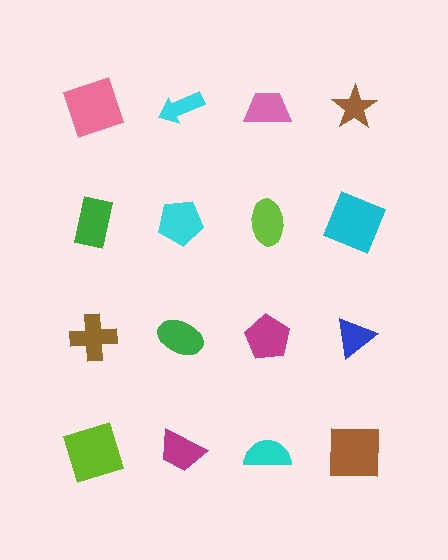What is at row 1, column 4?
A brown star.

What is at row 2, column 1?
A green rectangle.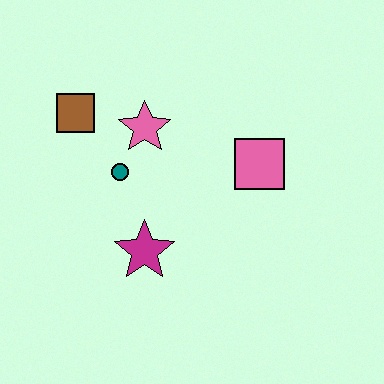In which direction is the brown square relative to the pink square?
The brown square is to the left of the pink square.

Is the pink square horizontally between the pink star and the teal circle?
No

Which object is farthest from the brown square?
The pink square is farthest from the brown square.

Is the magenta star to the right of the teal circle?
Yes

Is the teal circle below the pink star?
Yes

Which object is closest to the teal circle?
The pink star is closest to the teal circle.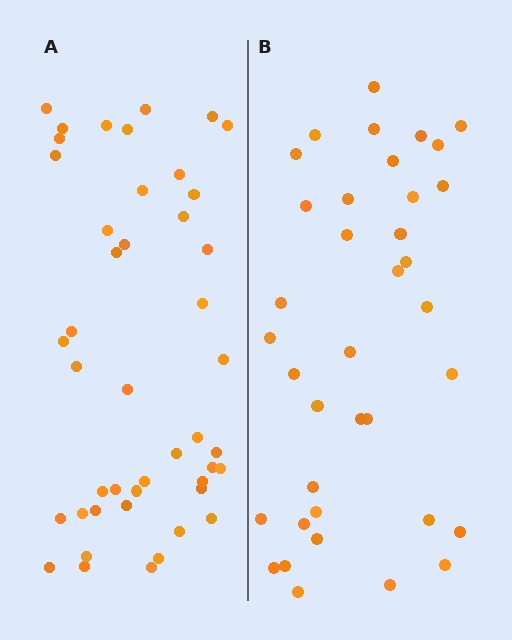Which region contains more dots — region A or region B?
Region A (the left region) has more dots.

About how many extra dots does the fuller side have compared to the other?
Region A has roughly 8 or so more dots than region B.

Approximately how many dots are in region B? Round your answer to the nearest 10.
About 40 dots. (The exact count is 37, which rounds to 40.)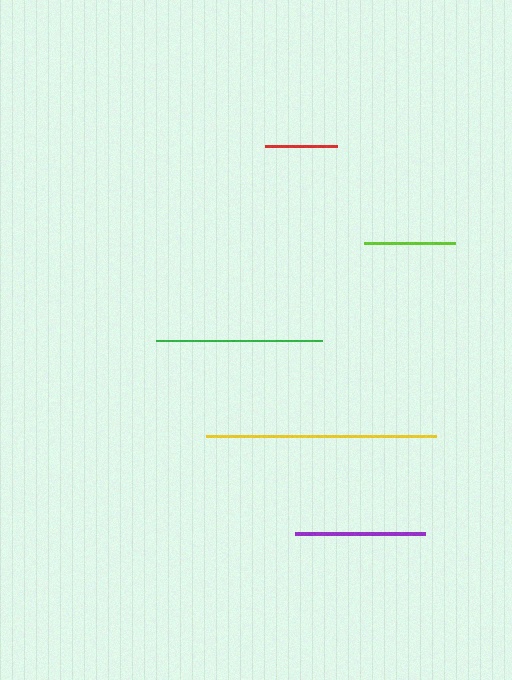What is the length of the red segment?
The red segment is approximately 73 pixels long.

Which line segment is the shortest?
The red line is the shortest at approximately 73 pixels.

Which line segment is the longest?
The yellow line is the longest at approximately 230 pixels.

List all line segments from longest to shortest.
From longest to shortest: yellow, green, purple, lime, red.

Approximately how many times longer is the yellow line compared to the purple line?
The yellow line is approximately 1.8 times the length of the purple line.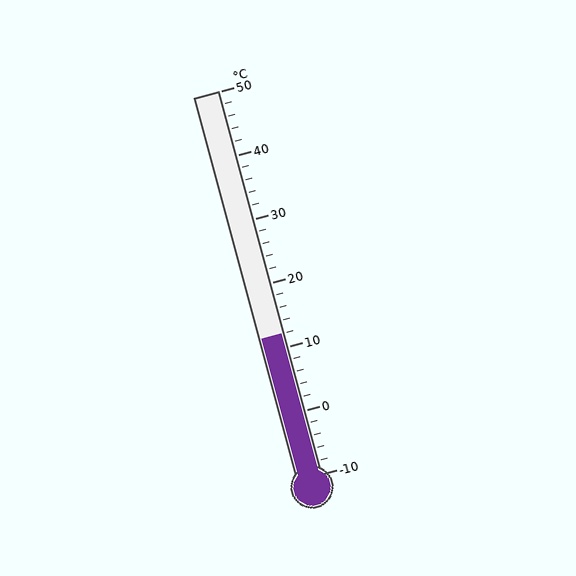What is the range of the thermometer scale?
The thermometer scale ranges from -10°C to 50°C.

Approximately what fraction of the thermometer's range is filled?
The thermometer is filled to approximately 35% of its range.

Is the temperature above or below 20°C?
The temperature is below 20°C.